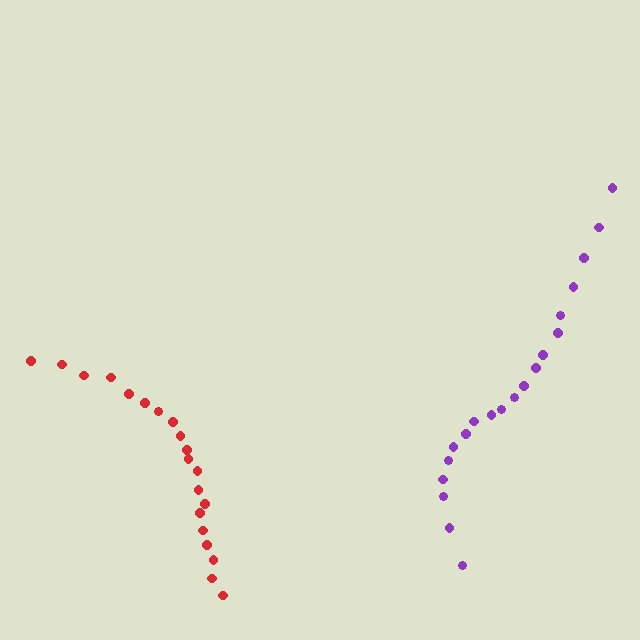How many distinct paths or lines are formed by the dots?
There are 2 distinct paths.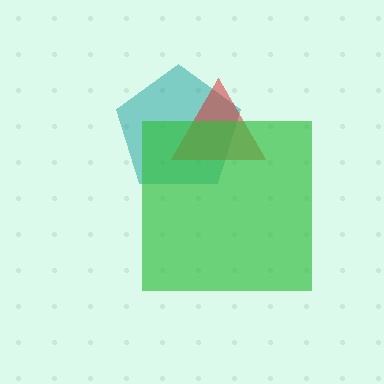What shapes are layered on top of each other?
The layered shapes are: a teal pentagon, a red triangle, a green square.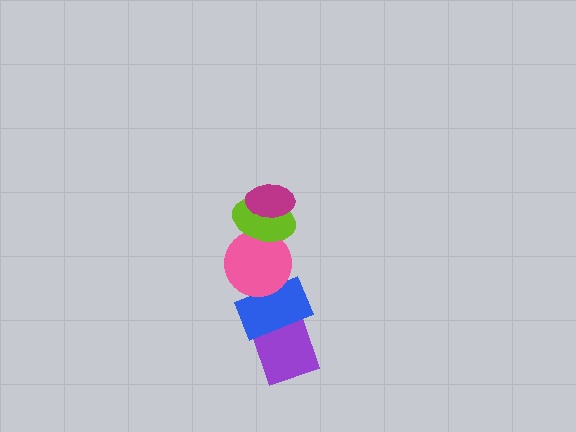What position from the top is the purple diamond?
The purple diamond is 5th from the top.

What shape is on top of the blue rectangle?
The pink circle is on top of the blue rectangle.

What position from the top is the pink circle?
The pink circle is 3rd from the top.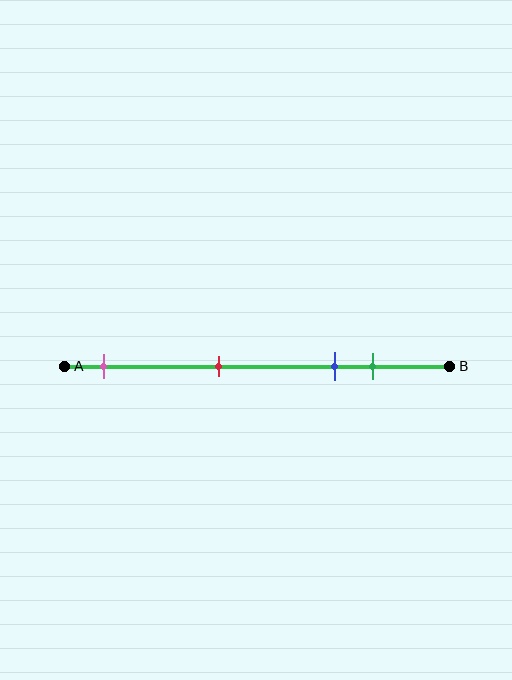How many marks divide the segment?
There are 4 marks dividing the segment.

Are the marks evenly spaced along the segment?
No, the marks are not evenly spaced.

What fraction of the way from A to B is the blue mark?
The blue mark is approximately 70% (0.7) of the way from A to B.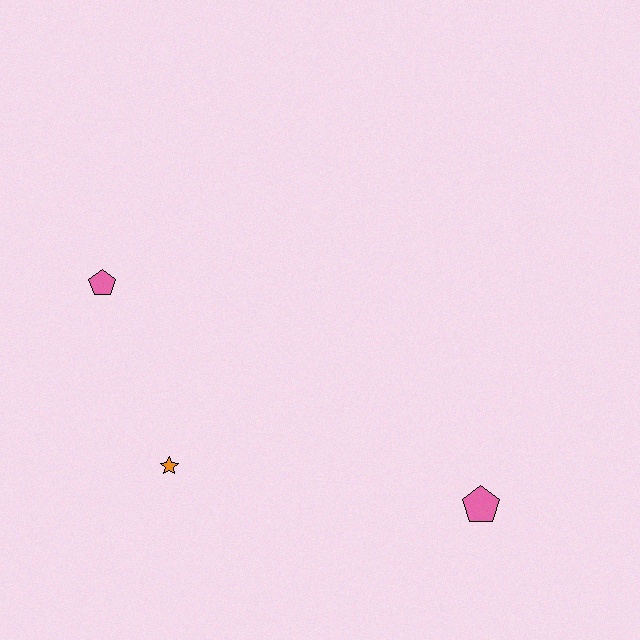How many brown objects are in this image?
There are no brown objects.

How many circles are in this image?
There are no circles.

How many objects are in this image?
There are 3 objects.